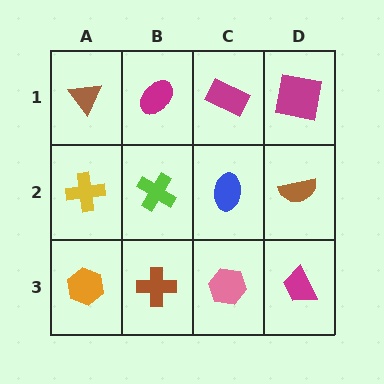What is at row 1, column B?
A magenta ellipse.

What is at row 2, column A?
A yellow cross.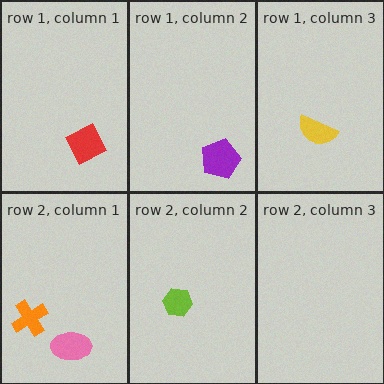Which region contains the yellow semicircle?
The row 1, column 3 region.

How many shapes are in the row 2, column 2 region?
1.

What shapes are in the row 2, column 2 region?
The lime hexagon.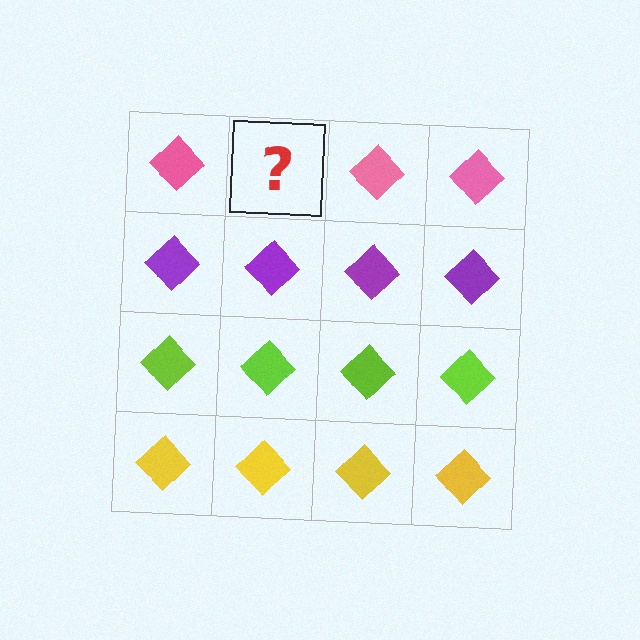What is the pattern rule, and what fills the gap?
The rule is that each row has a consistent color. The gap should be filled with a pink diamond.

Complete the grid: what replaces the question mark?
The question mark should be replaced with a pink diamond.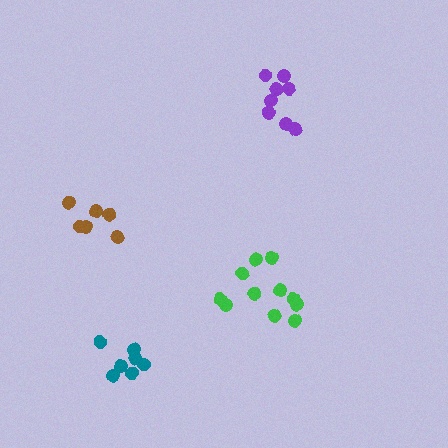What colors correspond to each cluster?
The clusters are colored: purple, green, brown, teal.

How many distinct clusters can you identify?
There are 4 distinct clusters.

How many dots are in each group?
Group 1: 8 dots, Group 2: 11 dots, Group 3: 6 dots, Group 4: 7 dots (32 total).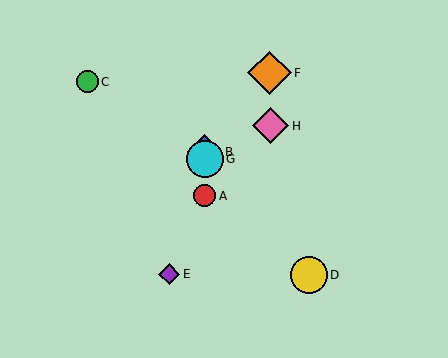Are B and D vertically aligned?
No, B is at x≈205 and D is at x≈309.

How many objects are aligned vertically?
3 objects (A, B, G) are aligned vertically.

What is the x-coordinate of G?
Object G is at x≈205.